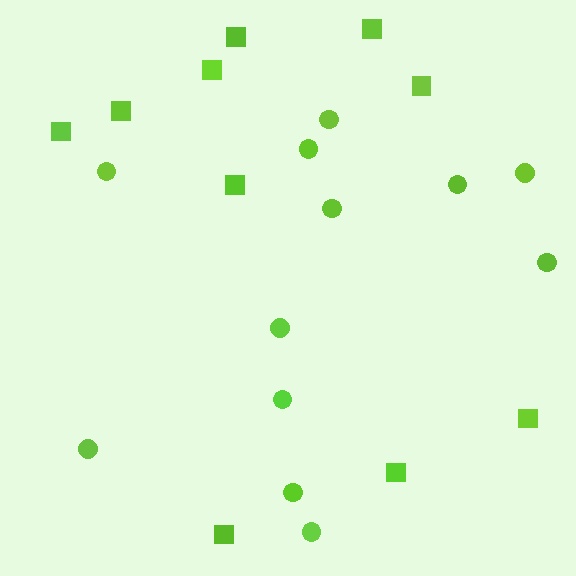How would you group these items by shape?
There are 2 groups: one group of circles (12) and one group of squares (10).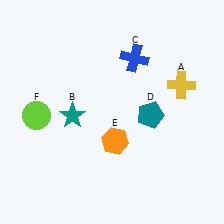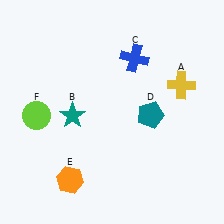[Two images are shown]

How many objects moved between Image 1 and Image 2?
1 object moved between the two images.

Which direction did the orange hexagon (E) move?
The orange hexagon (E) moved left.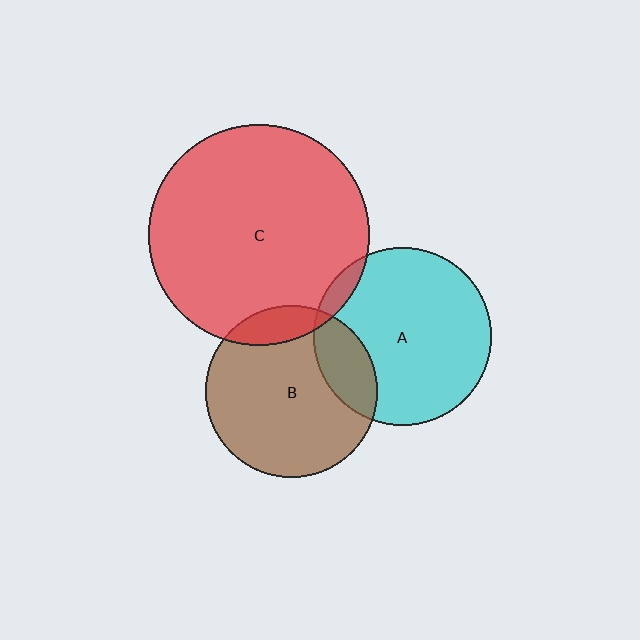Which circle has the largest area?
Circle C (red).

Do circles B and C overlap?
Yes.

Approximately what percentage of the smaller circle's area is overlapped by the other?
Approximately 10%.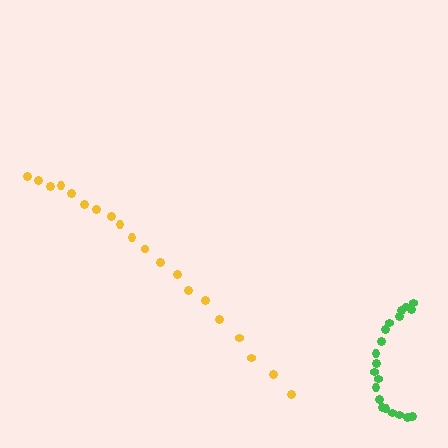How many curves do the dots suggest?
There are 2 distinct paths.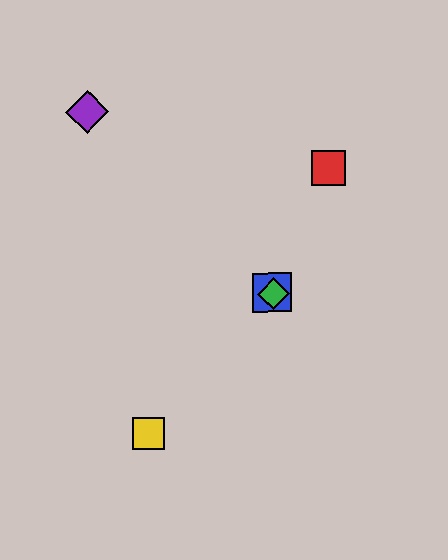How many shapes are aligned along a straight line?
3 shapes (the blue square, the green diamond, the purple diamond) are aligned along a straight line.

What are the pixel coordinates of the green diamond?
The green diamond is at (274, 294).